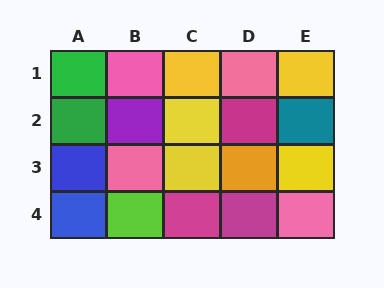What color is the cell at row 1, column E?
Yellow.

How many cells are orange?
1 cell is orange.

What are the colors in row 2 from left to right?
Green, purple, yellow, magenta, teal.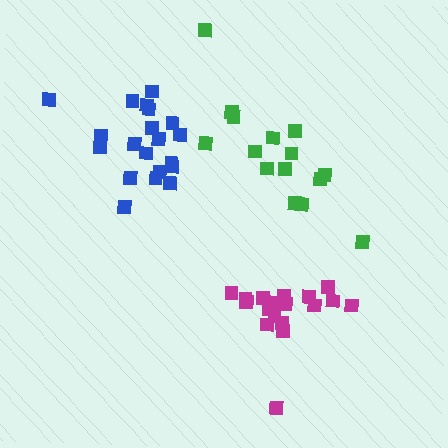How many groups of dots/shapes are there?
There are 3 groups.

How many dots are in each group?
Group 1: 15 dots, Group 2: 18 dots, Group 3: 20 dots (53 total).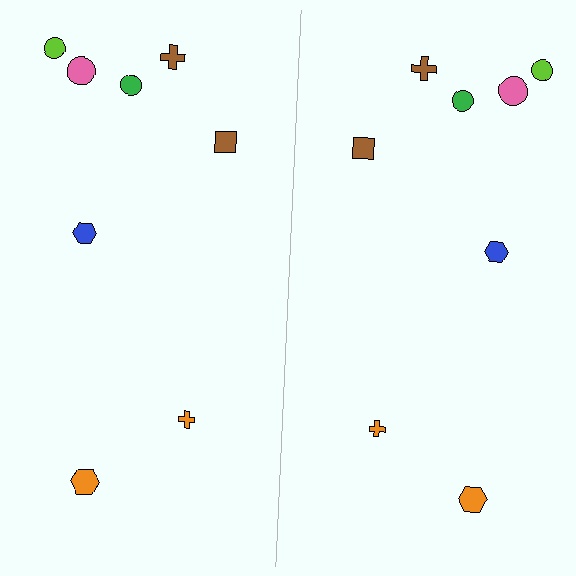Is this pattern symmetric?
Yes, this pattern has bilateral (reflection) symmetry.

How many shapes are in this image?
There are 16 shapes in this image.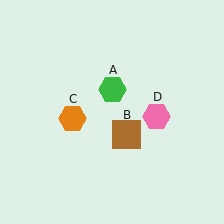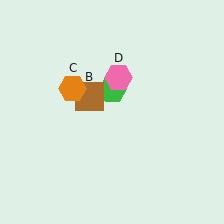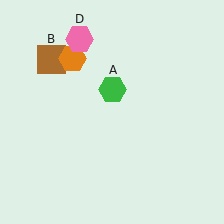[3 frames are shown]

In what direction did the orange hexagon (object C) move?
The orange hexagon (object C) moved up.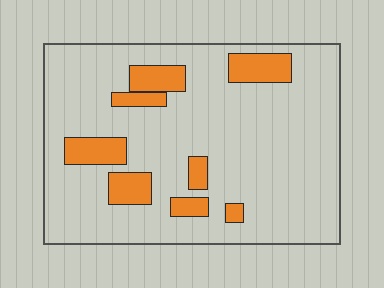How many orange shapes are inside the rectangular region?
8.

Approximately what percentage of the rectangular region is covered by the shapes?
Approximately 15%.